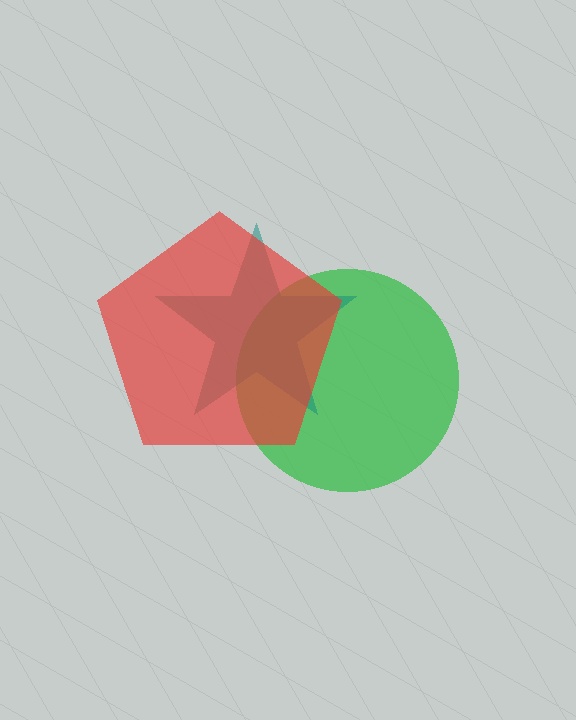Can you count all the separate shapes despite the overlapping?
Yes, there are 3 separate shapes.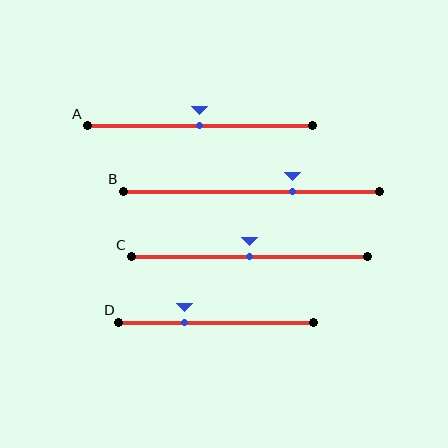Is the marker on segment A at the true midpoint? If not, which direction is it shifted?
Yes, the marker on segment A is at the true midpoint.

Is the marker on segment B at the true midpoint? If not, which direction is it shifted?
No, the marker on segment B is shifted to the right by about 16% of the segment length.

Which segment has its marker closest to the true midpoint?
Segment A has its marker closest to the true midpoint.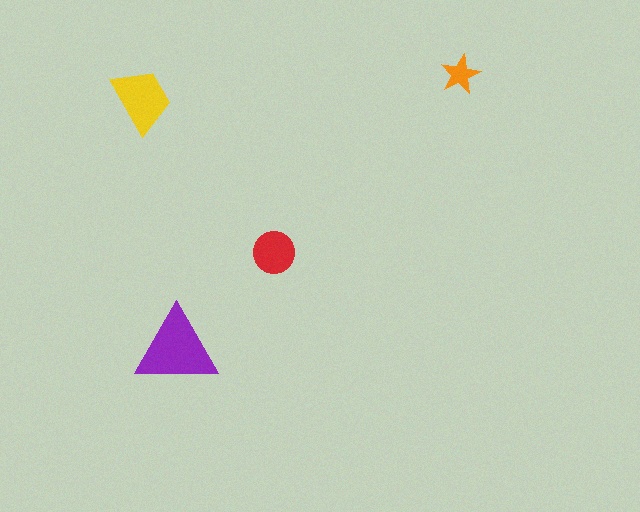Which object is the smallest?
The orange star.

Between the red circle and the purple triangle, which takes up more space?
The purple triangle.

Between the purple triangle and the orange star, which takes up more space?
The purple triangle.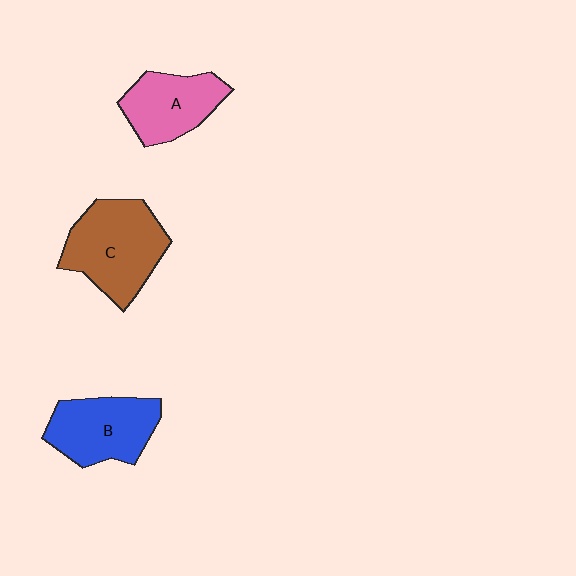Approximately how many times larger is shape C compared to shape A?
Approximately 1.4 times.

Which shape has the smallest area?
Shape A (pink).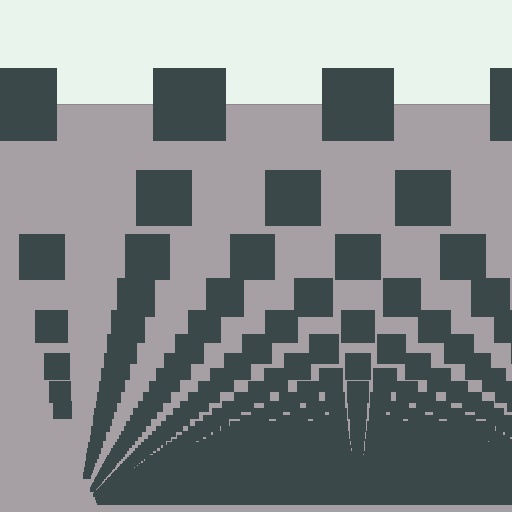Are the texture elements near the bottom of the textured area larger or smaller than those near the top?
Smaller. The gradient is inverted — elements near the bottom are smaller and denser.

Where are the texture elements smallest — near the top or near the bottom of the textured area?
Near the bottom.